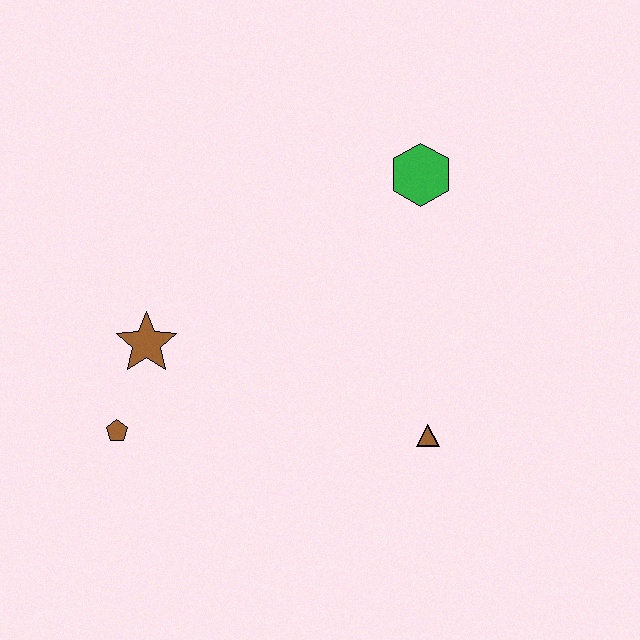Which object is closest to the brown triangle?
The green hexagon is closest to the brown triangle.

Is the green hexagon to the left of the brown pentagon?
No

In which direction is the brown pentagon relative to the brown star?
The brown pentagon is below the brown star.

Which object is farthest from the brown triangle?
The brown pentagon is farthest from the brown triangle.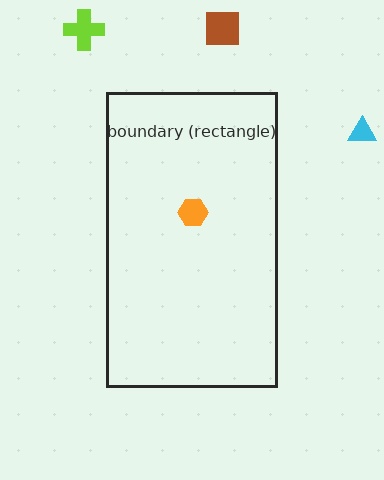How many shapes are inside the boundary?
1 inside, 3 outside.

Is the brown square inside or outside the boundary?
Outside.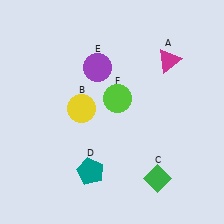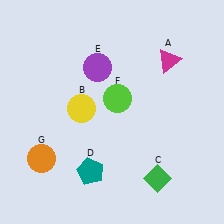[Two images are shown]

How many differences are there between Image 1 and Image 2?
There is 1 difference between the two images.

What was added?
An orange circle (G) was added in Image 2.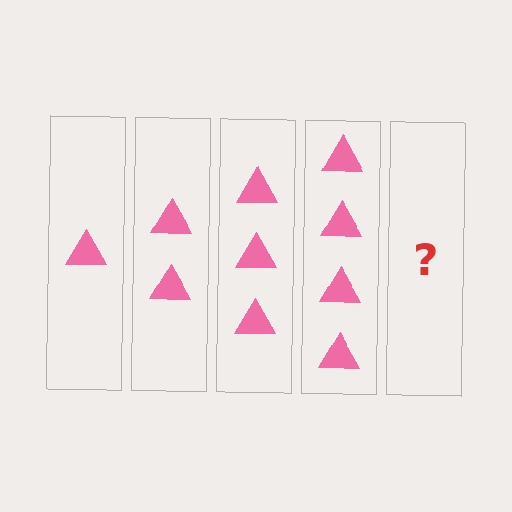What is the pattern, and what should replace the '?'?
The pattern is that each step adds one more triangle. The '?' should be 5 triangles.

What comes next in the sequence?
The next element should be 5 triangles.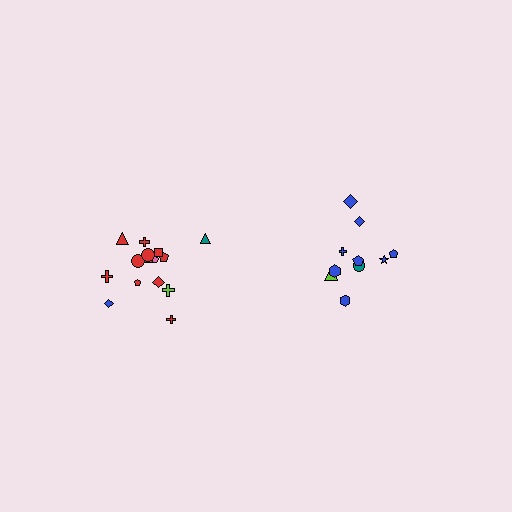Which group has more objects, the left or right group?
The left group.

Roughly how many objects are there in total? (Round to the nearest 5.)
Roughly 25 objects in total.